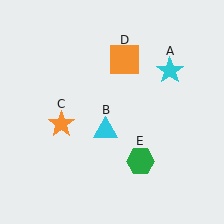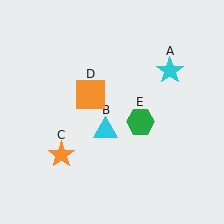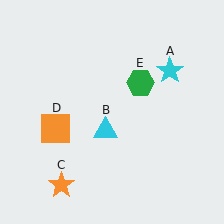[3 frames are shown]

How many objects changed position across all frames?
3 objects changed position: orange star (object C), orange square (object D), green hexagon (object E).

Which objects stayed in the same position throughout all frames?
Cyan star (object A) and cyan triangle (object B) remained stationary.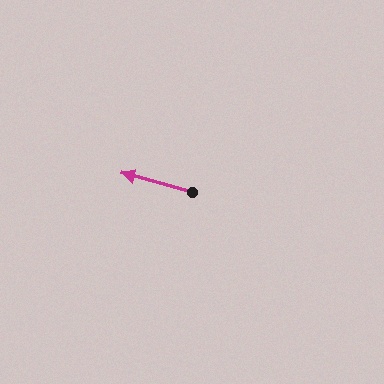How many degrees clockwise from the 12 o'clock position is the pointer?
Approximately 285 degrees.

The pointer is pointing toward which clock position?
Roughly 10 o'clock.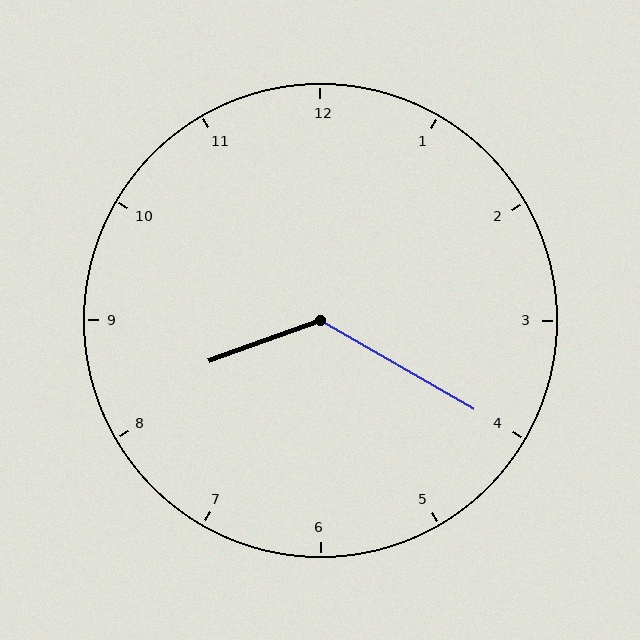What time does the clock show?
8:20.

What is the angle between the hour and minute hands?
Approximately 130 degrees.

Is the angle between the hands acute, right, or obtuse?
It is obtuse.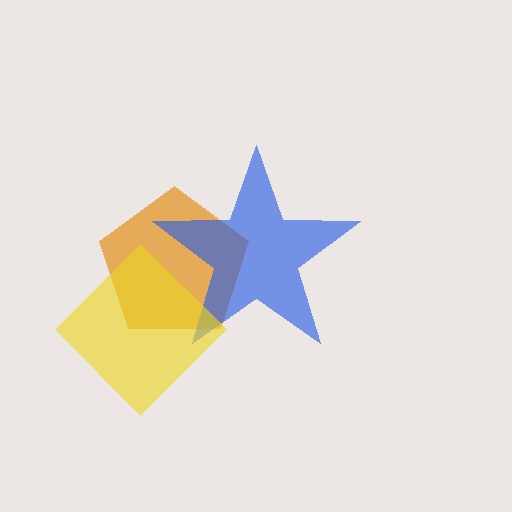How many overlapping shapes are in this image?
There are 3 overlapping shapes in the image.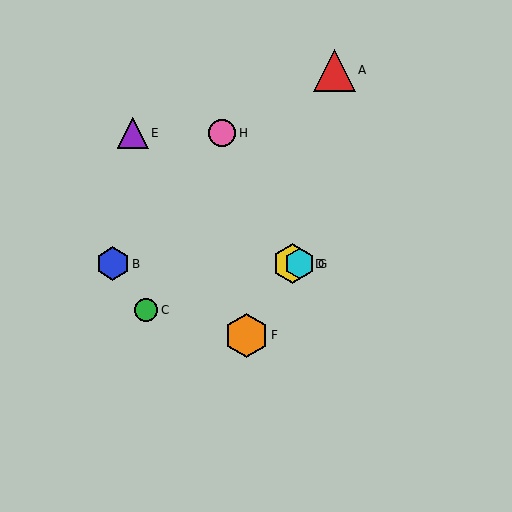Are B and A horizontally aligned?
No, B is at y≈264 and A is at y≈70.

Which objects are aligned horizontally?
Objects B, D, G are aligned horizontally.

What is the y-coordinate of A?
Object A is at y≈70.